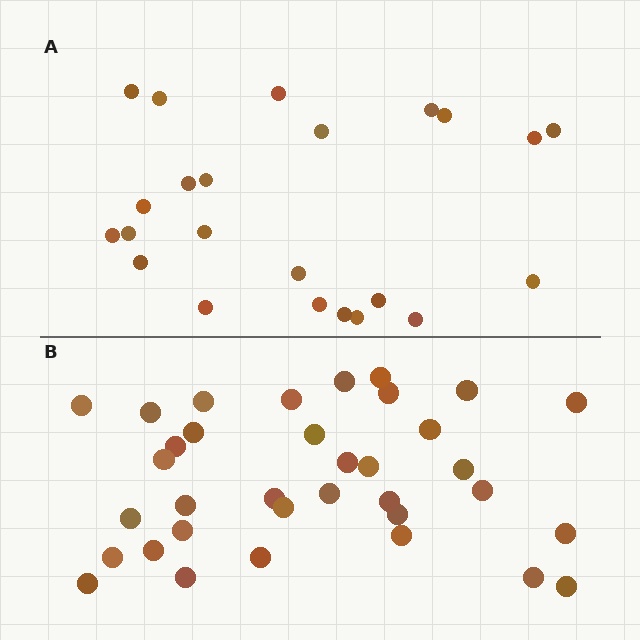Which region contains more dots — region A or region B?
Region B (the bottom region) has more dots.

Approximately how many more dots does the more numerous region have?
Region B has roughly 12 or so more dots than region A.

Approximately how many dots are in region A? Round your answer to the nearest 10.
About 20 dots. (The exact count is 23, which rounds to 20.)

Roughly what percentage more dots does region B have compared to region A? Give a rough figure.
About 50% more.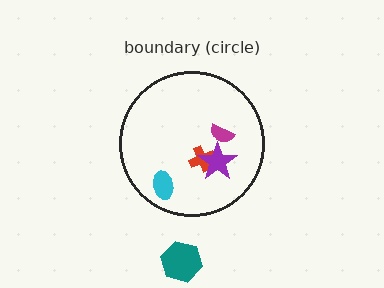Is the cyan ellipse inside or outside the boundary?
Inside.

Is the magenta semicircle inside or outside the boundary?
Inside.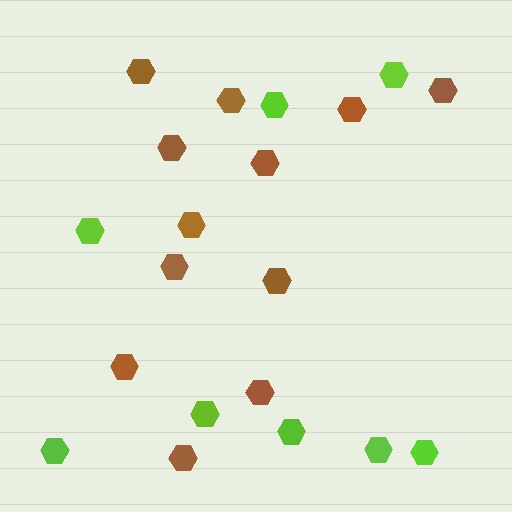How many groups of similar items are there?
There are 2 groups: one group of lime hexagons (8) and one group of brown hexagons (12).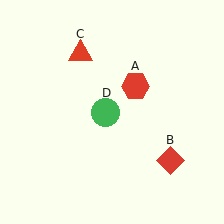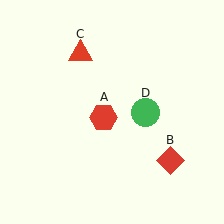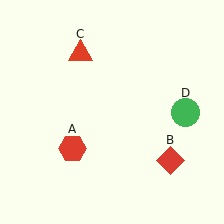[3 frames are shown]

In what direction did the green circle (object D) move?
The green circle (object D) moved right.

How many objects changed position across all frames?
2 objects changed position: red hexagon (object A), green circle (object D).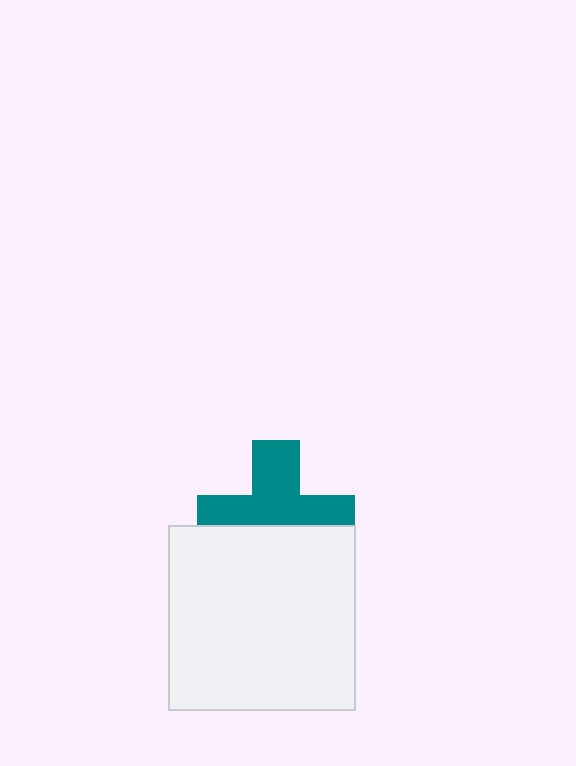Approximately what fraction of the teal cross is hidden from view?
Roughly 43% of the teal cross is hidden behind the white rectangle.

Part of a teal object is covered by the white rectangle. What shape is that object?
It is a cross.